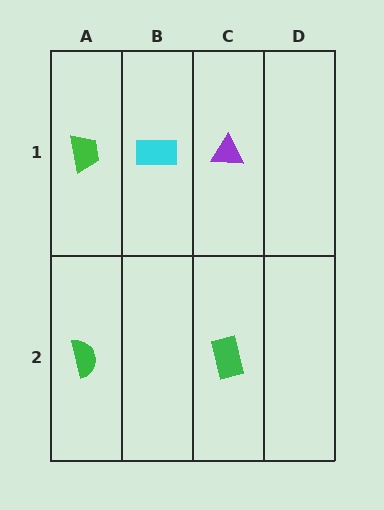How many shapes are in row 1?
3 shapes.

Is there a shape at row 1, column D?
No, that cell is empty.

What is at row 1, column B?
A cyan rectangle.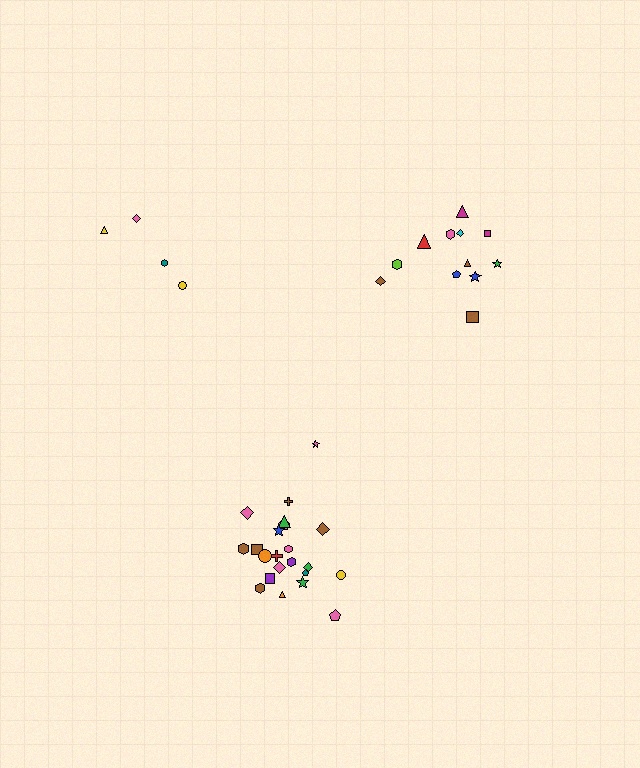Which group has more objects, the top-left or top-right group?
The top-right group.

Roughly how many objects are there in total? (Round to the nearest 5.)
Roughly 40 objects in total.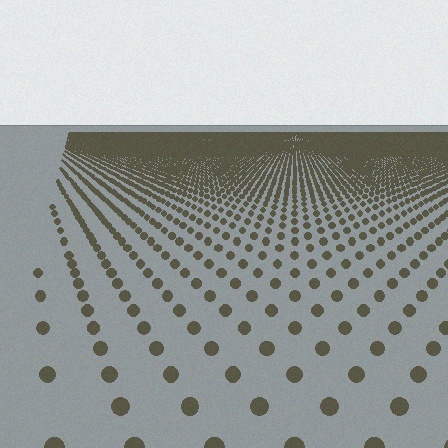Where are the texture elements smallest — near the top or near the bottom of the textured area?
Near the top.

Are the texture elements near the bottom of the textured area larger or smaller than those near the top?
Larger. Near the bottom, elements are closer to the viewer and appear at a bigger on-screen size.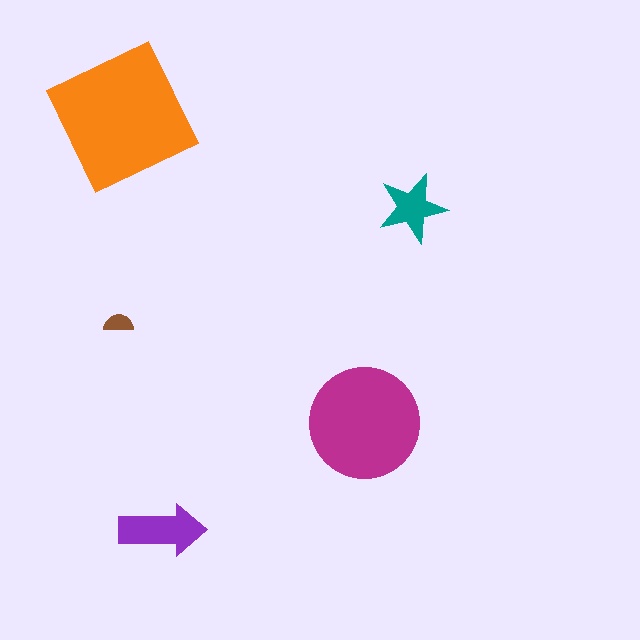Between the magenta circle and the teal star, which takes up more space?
The magenta circle.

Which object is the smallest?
The brown semicircle.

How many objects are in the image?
There are 5 objects in the image.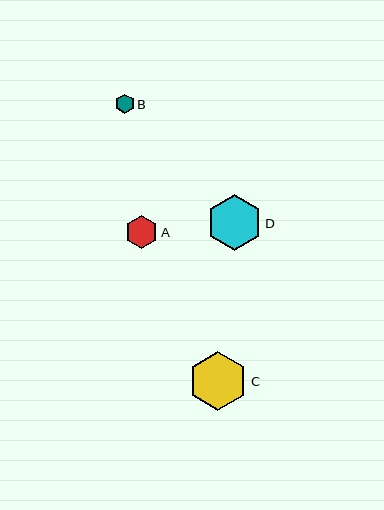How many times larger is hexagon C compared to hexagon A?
Hexagon C is approximately 1.8 times the size of hexagon A.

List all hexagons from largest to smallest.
From largest to smallest: C, D, A, B.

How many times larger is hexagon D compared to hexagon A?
Hexagon D is approximately 1.7 times the size of hexagon A.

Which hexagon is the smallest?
Hexagon B is the smallest with a size of approximately 19 pixels.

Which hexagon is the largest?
Hexagon C is the largest with a size of approximately 59 pixels.